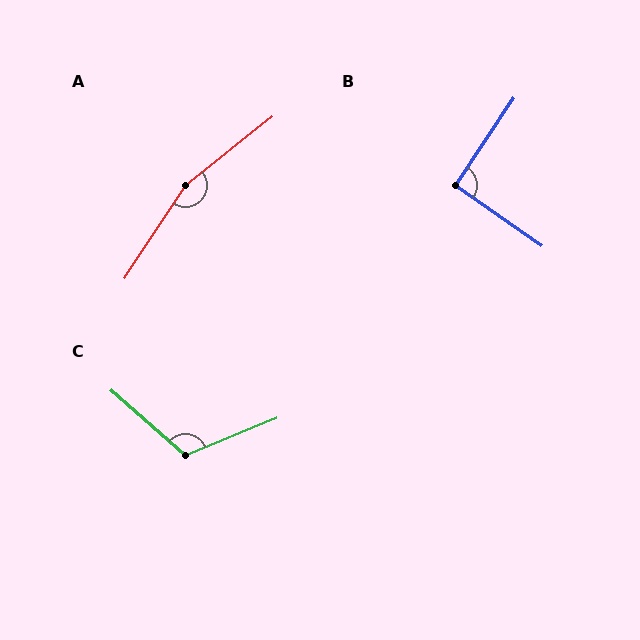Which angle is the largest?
A, at approximately 162 degrees.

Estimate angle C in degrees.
Approximately 116 degrees.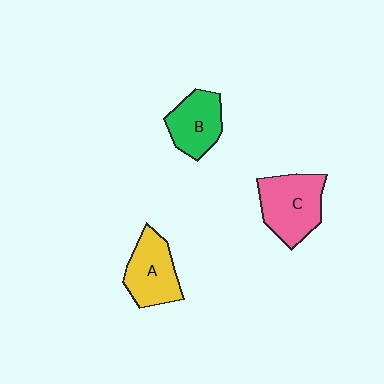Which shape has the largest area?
Shape C (pink).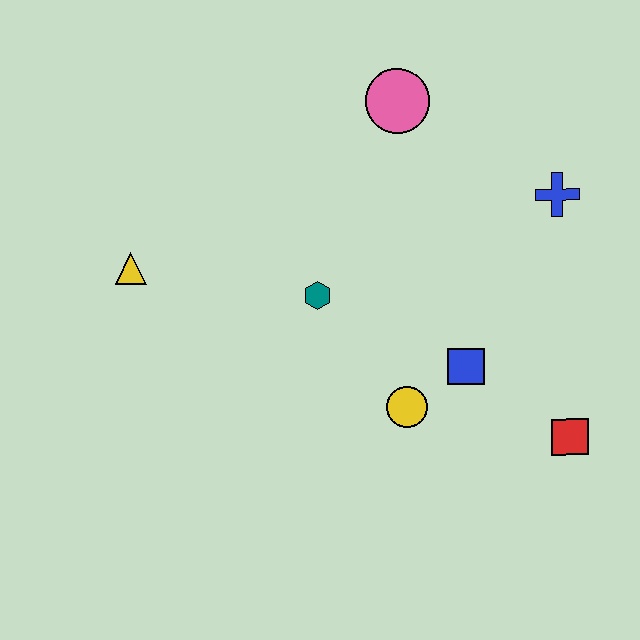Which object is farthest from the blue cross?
The yellow triangle is farthest from the blue cross.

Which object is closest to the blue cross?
The pink circle is closest to the blue cross.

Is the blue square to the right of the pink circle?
Yes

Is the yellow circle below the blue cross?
Yes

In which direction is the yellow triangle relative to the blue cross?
The yellow triangle is to the left of the blue cross.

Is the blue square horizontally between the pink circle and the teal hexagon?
No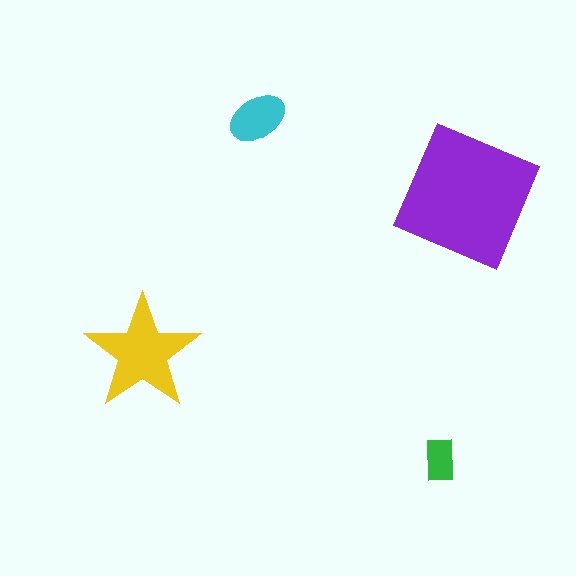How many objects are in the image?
There are 4 objects in the image.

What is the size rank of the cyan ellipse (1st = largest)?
3rd.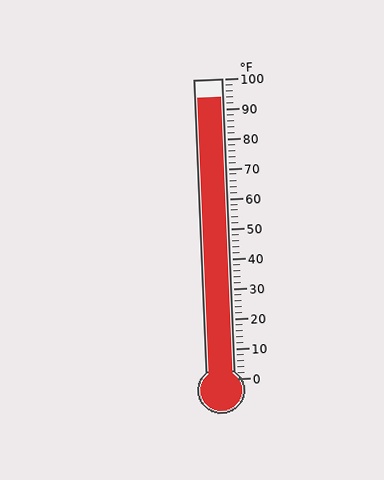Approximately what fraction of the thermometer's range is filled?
The thermometer is filled to approximately 95% of its range.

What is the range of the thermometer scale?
The thermometer scale ranges from 0°F to 100°F.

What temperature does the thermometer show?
The thermometer shows approximately 94°F.